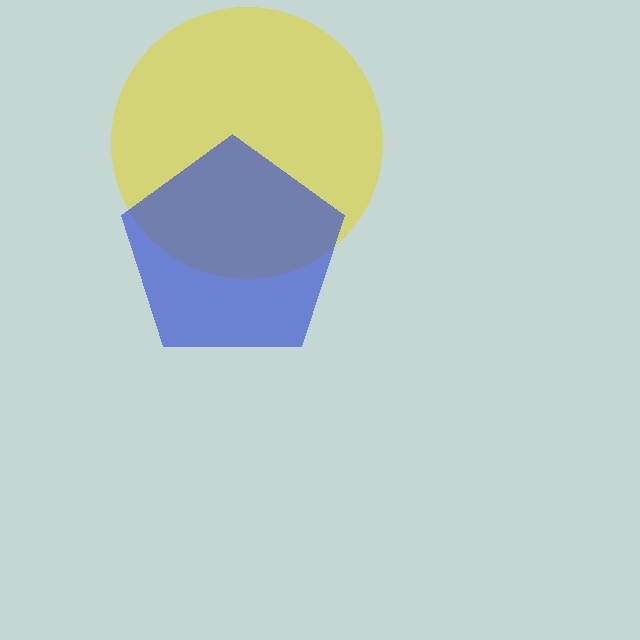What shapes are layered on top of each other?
The layered shapes are: a yellow circle, a blue pentagon.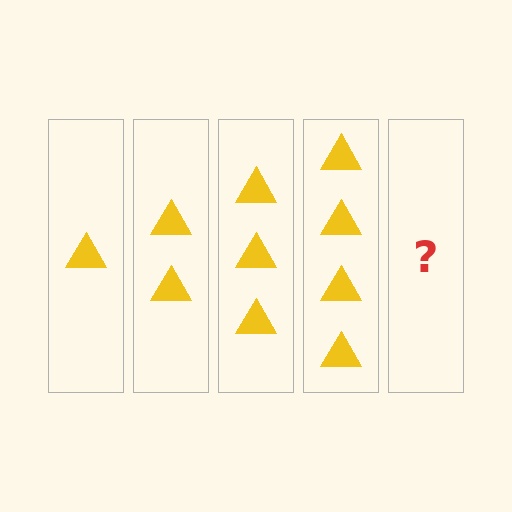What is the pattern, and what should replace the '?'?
The pattern is that each step adds one more triangle. The '?' should be 5 triangles.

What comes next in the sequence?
The next element should be 5 triangles.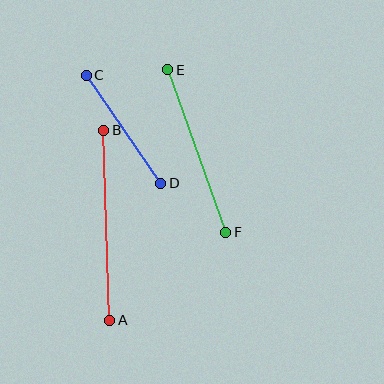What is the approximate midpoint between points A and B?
The midpoint is at approximately (107, 225) pixels.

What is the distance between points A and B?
The distance is approximately 190 pixels.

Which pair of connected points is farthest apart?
Points A and B are farthest apart.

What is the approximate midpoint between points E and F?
The midpoint is at approximately (197, 151) pixels.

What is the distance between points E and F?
The distance is approximately 173 pixels.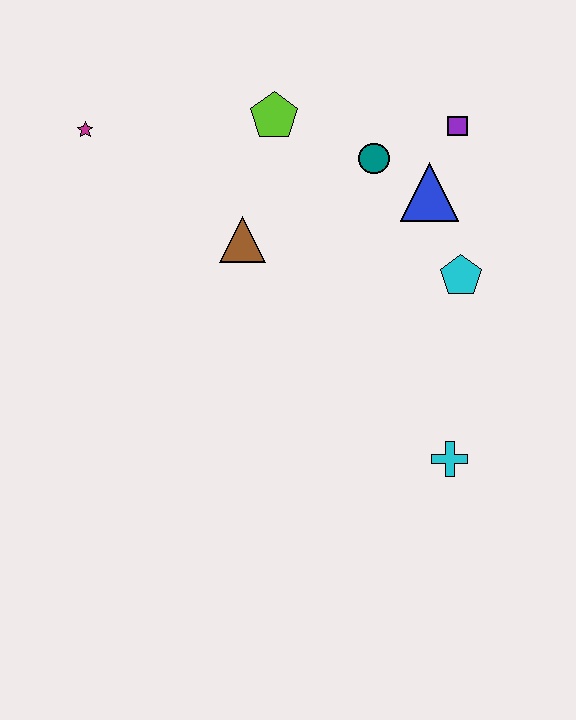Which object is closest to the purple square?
The blue triangle is closest to the purple square.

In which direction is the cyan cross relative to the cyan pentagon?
The cyan cross is below the cyan pentagon.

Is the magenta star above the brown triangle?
Yes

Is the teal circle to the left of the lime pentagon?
No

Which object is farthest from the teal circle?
The cyan cross is farthest from the teal circle.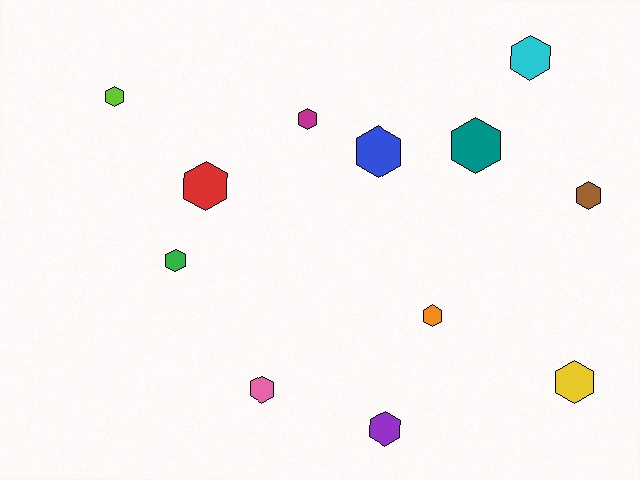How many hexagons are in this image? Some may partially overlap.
There are 12 hexagons.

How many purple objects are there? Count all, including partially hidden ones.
There is 1 purple object.